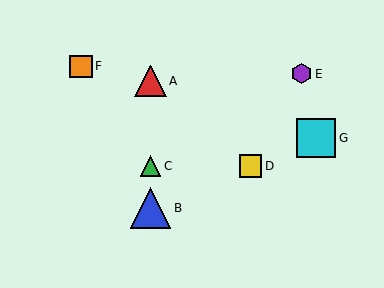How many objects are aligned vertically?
3 objects (A, B, C) are aligned vertically.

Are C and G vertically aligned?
No, C is at x≈150 and G is at x≈316.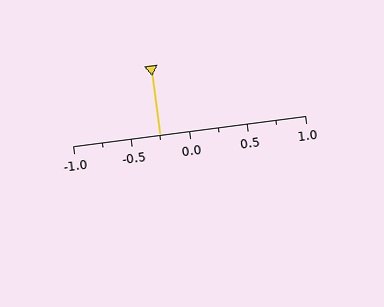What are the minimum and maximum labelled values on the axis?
The axis runs from -1.0 to 1.0.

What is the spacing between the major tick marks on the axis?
The major ticks are spaced 0.5 apart.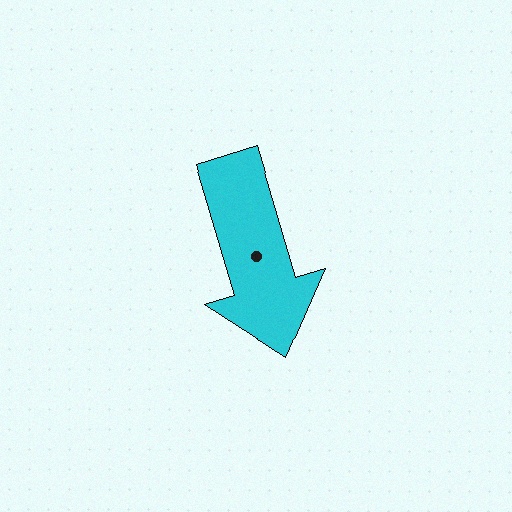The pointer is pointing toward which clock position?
Roughly 5 o'clock.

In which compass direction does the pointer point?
South.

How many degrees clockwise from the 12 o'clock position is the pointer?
Approximately 163 degrees.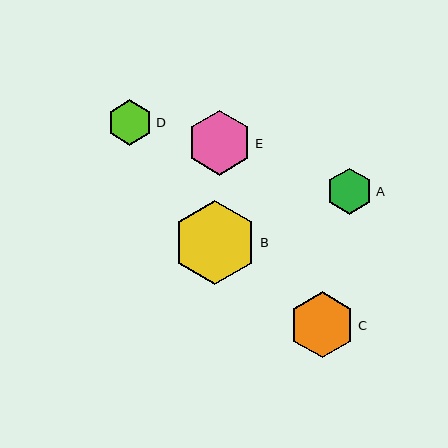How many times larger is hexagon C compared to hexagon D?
Hexagon C is approximately 1.4 times the size of hexagon D.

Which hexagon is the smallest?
Hexagon D is the smallest with a size of approximately 46 pixels.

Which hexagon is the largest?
Hexagon B is the largest with a size of approximately 84 pixels.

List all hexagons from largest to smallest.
From largest to smallest: B, C, E, A, D.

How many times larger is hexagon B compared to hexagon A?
Hexagon B is approximately 1.8 times the size of hexagon A.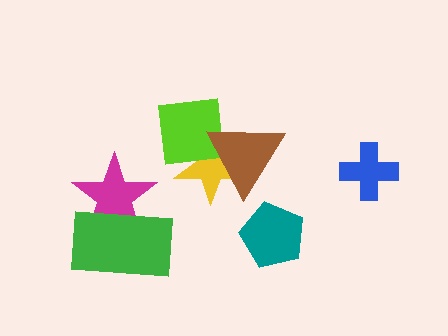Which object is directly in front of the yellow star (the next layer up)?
The lime square is directly in front of the yellow star.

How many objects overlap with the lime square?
2 objects overlap with the lime square.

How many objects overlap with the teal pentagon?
0 objects overlap with the teal pentagon.